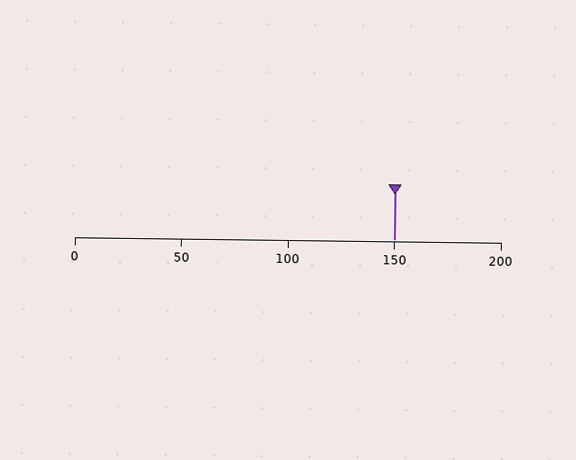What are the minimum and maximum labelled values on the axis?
The axis runs from 0 to 200.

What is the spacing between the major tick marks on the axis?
The major ticks are spaced 50 apart.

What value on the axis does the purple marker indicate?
The marker indicates approximately 150.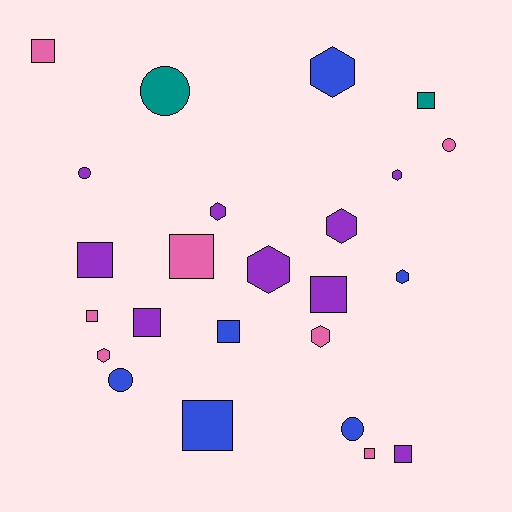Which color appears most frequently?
Purple, with 9 objects.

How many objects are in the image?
There are 24 objects.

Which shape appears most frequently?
Square, with 11 objects.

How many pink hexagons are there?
There are 2 pink hexagons.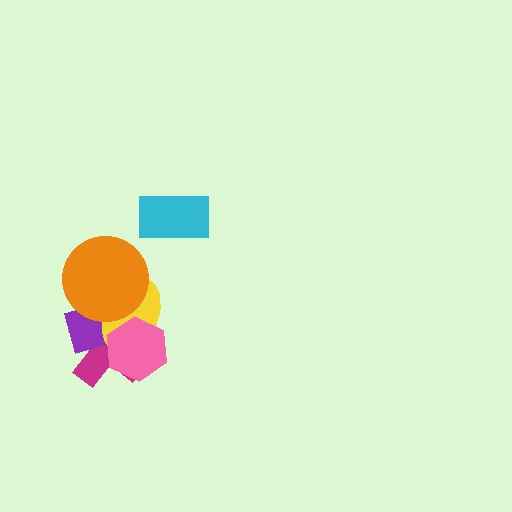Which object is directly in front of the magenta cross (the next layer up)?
The purple diamond is directly in front of the magenta cross.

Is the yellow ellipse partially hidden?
Yes, it is partially covered by another shape.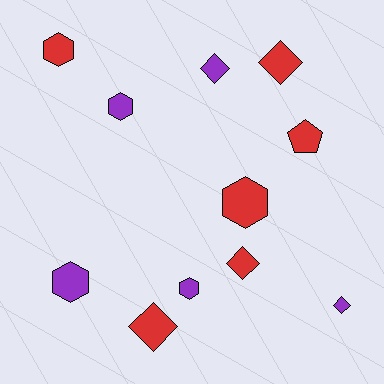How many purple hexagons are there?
There are 3 purple hexagons.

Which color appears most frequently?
Red, with 6 objects.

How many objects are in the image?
There are 11 objects.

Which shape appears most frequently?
Hexagon, with 5 objects.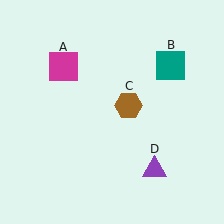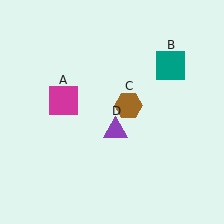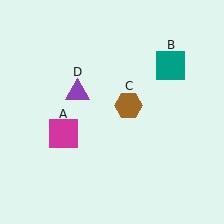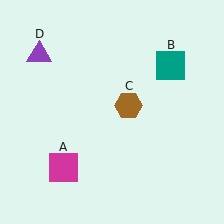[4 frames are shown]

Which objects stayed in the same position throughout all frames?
Teal square (object B) and brown hexagon (object C) remained stationary.